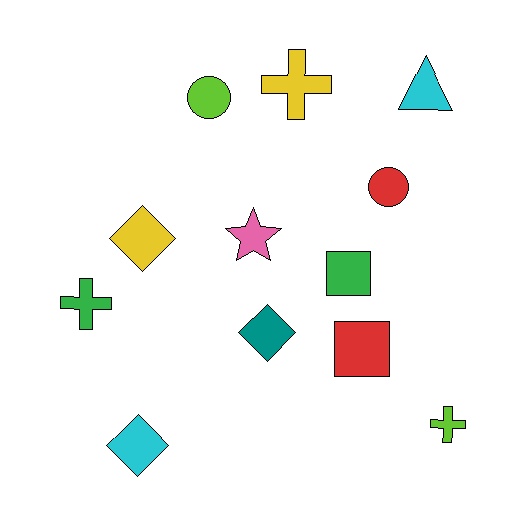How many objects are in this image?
There are 12 objects.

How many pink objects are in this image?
There is 1 pink object.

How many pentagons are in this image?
There are no pentagons.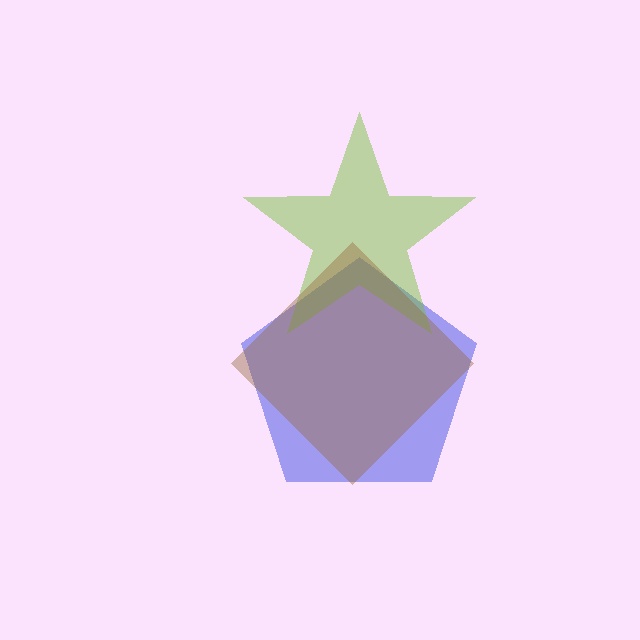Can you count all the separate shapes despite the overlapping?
Yes, there are 3 separate shapes.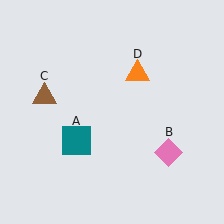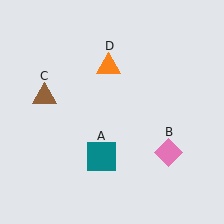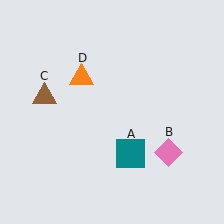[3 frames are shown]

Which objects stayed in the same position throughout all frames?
Pink diamond (object B) and brown triangle (object C) remained stationary.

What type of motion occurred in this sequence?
The teal square (object A), orange triangle (object D) rotated counterclockwise around the center of the scene.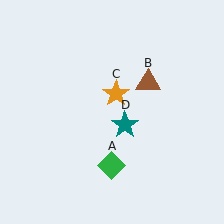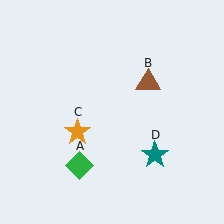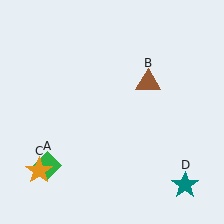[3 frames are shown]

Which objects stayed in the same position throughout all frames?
Brown triangle (object B) remained stationary.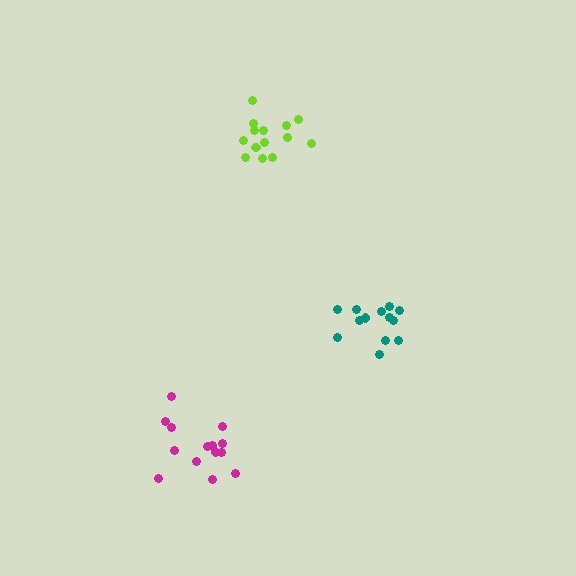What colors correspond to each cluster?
The clusters are colored: teal, lime, magenta.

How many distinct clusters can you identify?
There are 3 distinct clusters.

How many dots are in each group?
Group 1: 13 dots, Group 2: 14 dots, Group 3: 14 dots (41 total).